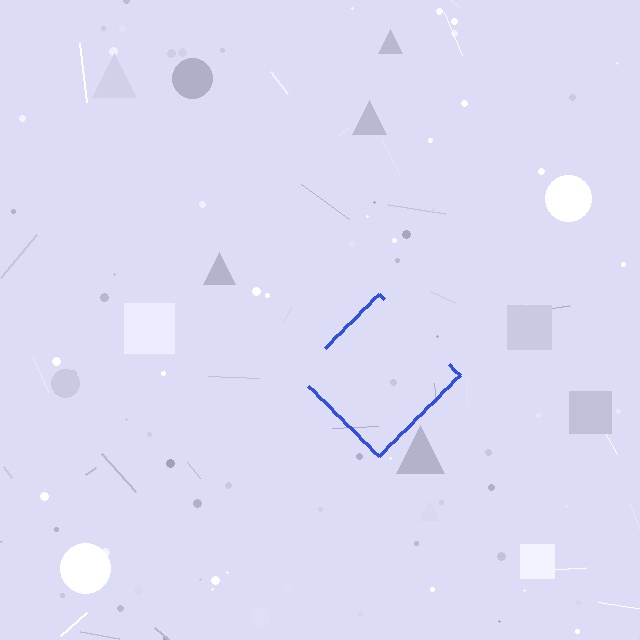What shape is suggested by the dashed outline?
The dashed outline suggests a diamond.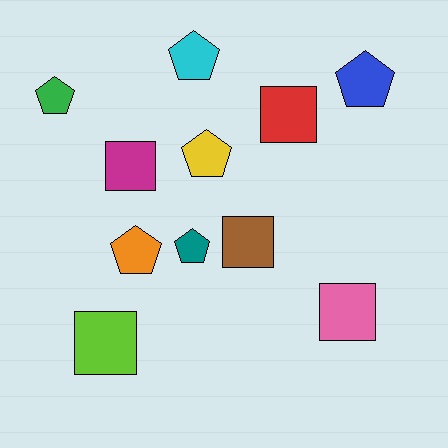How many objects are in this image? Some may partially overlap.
There are 11 objects.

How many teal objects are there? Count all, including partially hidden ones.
There is 1 teal object.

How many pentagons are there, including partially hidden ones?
There are 6 pentagons.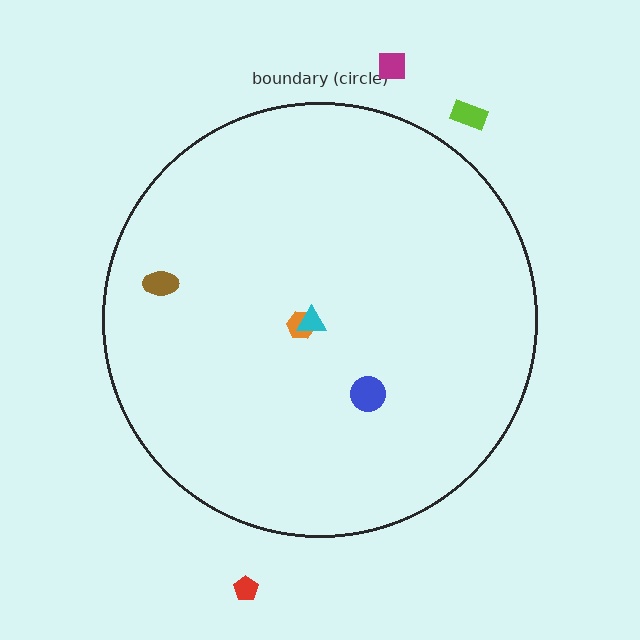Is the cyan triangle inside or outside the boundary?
Inside.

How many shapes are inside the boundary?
4 inside, 3 outside.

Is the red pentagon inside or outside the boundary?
Outside.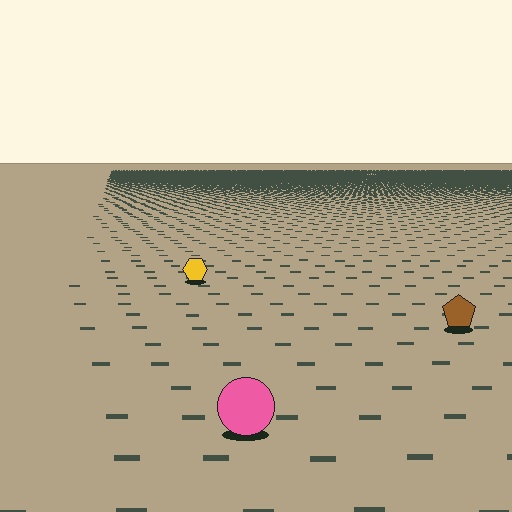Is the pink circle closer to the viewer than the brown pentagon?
Yes. The pink circle is closer — you can tell from the texture gradient: the ground texture is coarser near it.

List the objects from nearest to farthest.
From nearest to farthest: the pink circle, the brown pentagon, the yellow hexagon.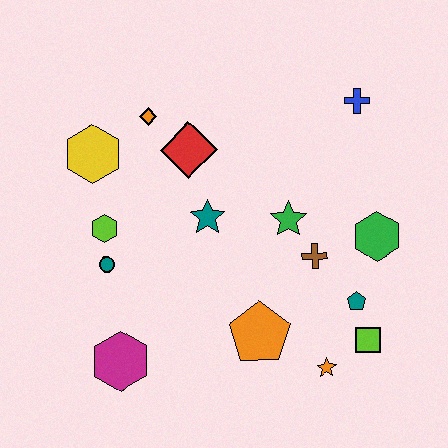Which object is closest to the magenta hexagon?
The teal circle is closest to the magenta hexagon.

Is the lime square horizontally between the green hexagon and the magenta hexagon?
Yes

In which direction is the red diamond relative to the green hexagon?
The red diamond is to the left of the green hexagon.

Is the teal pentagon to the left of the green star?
No